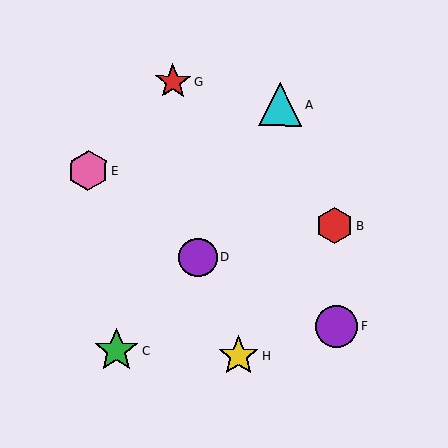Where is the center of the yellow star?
The center of the yellow star is at (238, 356).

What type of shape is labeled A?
Shape A is a cyan triangle.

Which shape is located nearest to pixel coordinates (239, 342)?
The yellow star (labeled H) at (238, 356) is nearest to that location.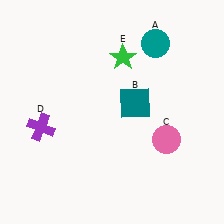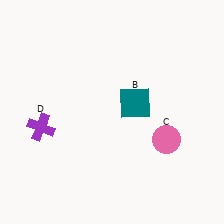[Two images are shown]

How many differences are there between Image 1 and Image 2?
There are 2 differences between the two images.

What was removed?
The green star (E), the teal circle (A) were removed in Image 2.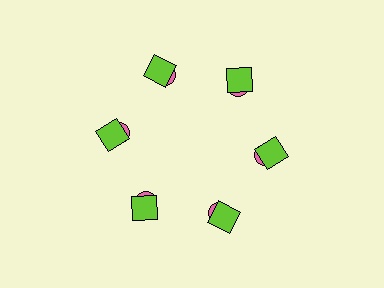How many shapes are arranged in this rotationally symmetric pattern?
There are 12 shapes, arranged in 6 groups of 2.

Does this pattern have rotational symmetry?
Yes, this pattern has 6-fold rotational symmetry. It looks the same after rotating 60 degrees around the center.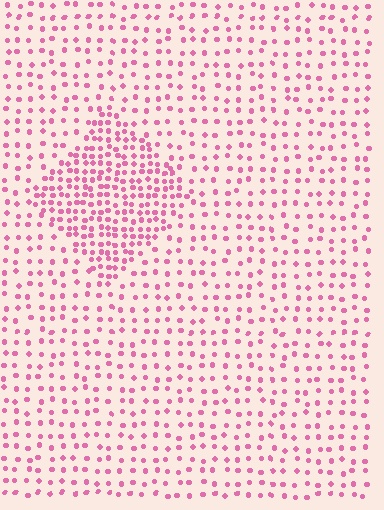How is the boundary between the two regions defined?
The boundary is defined by a change in element density (approximately 2.1x ratio). All elements are the same color, size, and shape.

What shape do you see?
I see a diamond.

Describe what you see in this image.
The image contains small pink elements arranged at two different densities. A diamond-shaped region is visible where the elements are more densely packed than the surrounding area.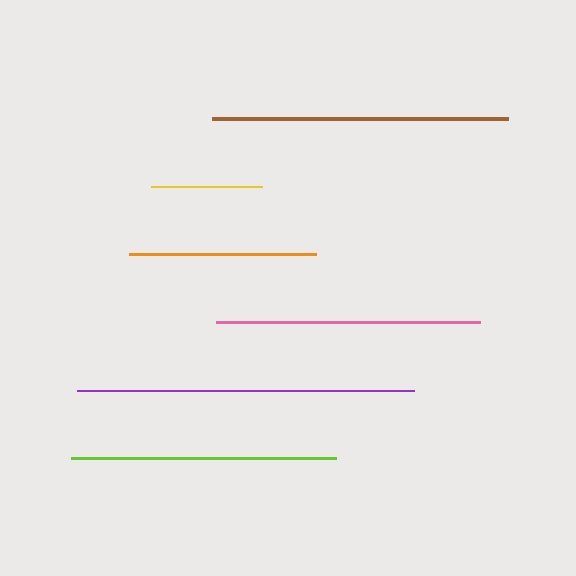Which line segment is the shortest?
The yellow line is the shortest at approximately 110 pixels.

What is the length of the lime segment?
The lime segment is approximately 265 pixels long.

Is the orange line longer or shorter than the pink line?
The pink line is longer than the orange line.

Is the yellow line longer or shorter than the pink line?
The pink line is longer than the yellow line.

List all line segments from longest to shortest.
From longest to shortest: purple, brown, lime, pink, orange, yellow.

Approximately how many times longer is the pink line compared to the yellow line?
The pink line is approximately 2.4 times the length of the yellow line.